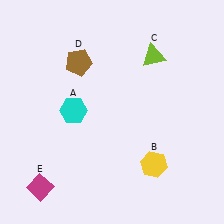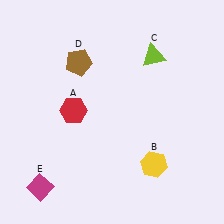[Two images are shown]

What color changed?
The hexagon (A) changed from cyan in Image 1 to red in Image 2.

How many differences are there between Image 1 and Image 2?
There is 1 difference between the two images.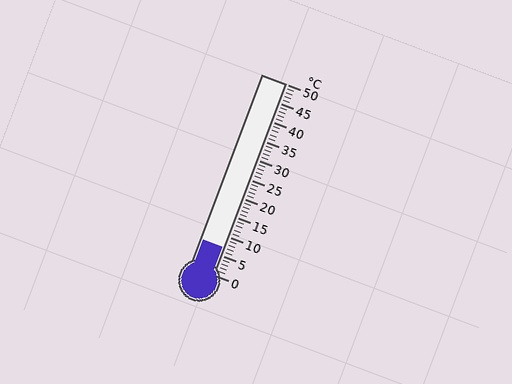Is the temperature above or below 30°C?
The temperature is below 30°C.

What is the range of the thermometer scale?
The thermometer scale ranges from 0°C to 50°C.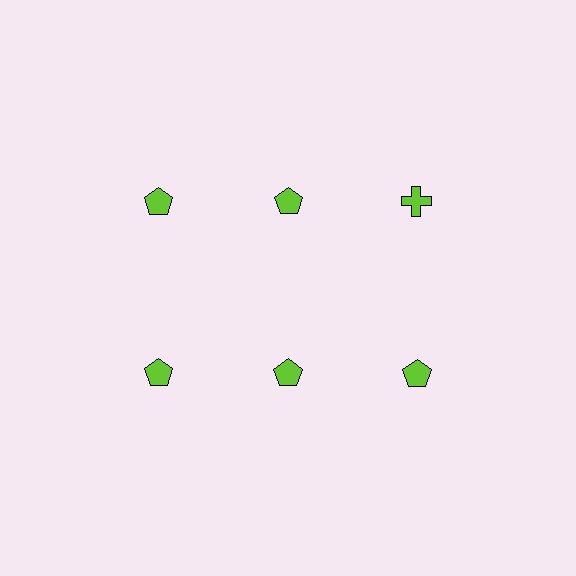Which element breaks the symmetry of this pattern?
The lime cross in the top row, center column breaks the symmetry. All other shapes are lime pentagons.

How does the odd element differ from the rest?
It has a different shape: cross instead of pentagon.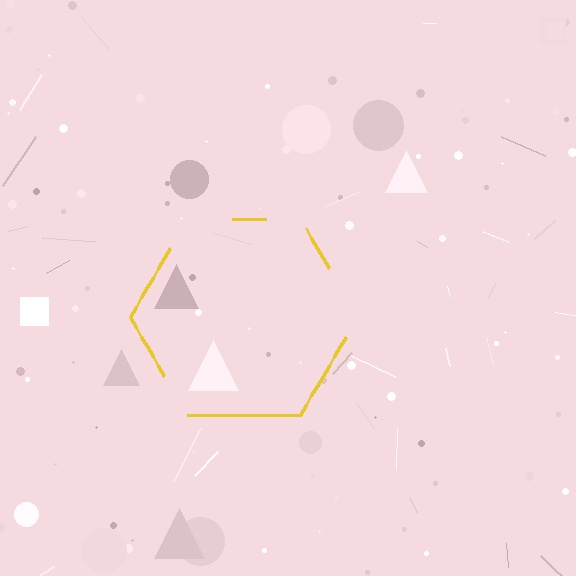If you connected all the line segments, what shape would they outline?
They would outline a hexagon.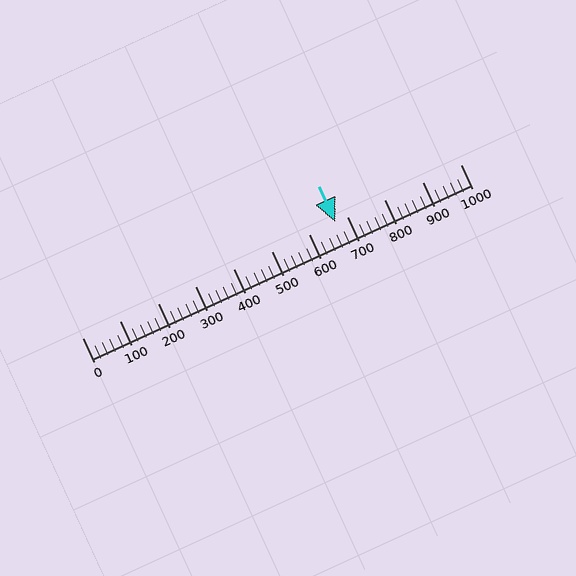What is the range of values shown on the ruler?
The ruler shows values from 0 to 1000.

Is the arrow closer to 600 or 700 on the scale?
The arrow is closer to 700.